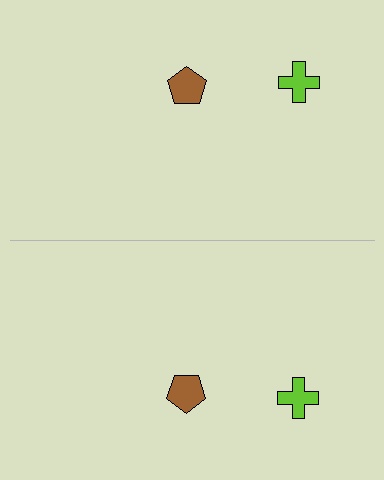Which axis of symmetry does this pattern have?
The pattern has a horizontal axis of symmetry running through the center of the image.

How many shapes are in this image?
There are 4 shapes in this image.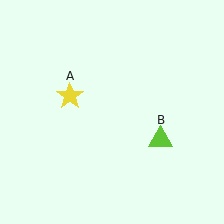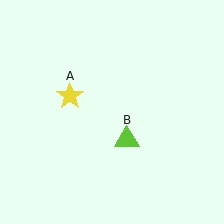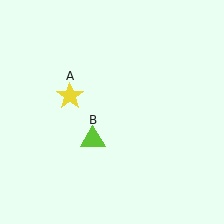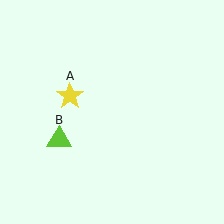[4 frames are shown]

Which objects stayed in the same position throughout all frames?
Yellow star (object A) remained stationary.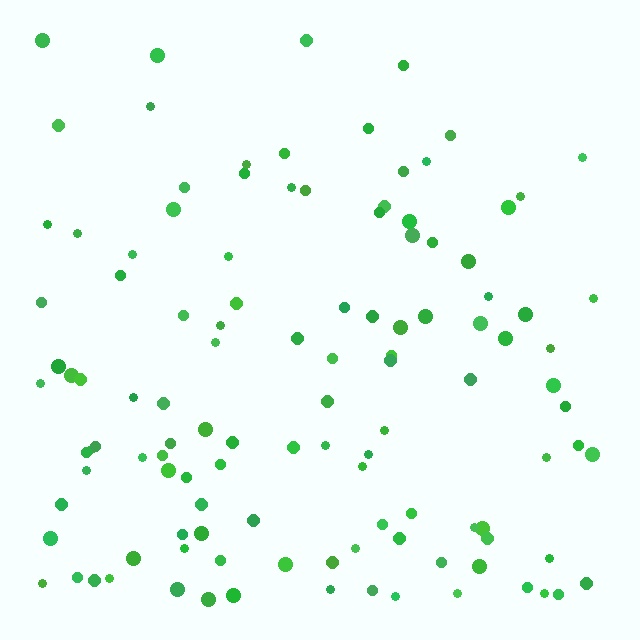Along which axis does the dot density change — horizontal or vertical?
Vertical.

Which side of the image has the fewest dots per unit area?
The top.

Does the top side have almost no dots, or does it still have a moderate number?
Still a moderate number, just noticeably fewer than the bottom.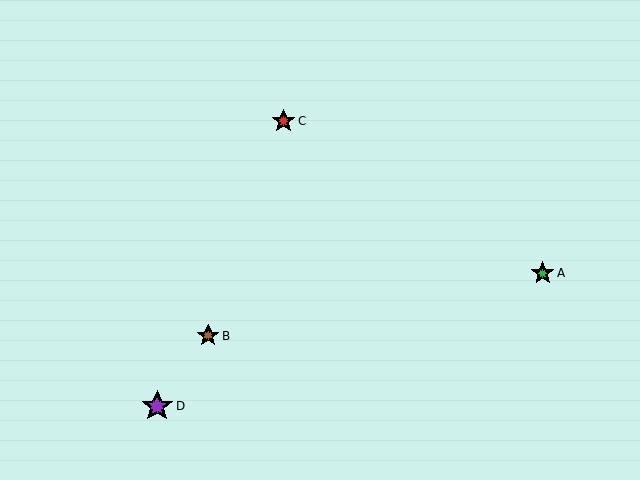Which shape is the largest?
The purple star (labeled D) is the largest.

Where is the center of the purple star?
The center of the purple star is at (157, 406).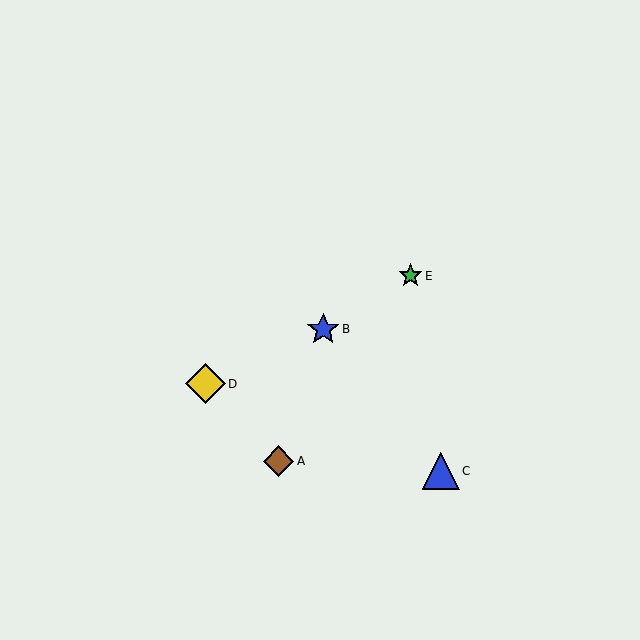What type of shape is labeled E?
Shape E is a green star.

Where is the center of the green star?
The center of the green star is at (411, 276).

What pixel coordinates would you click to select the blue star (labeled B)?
Click at (323, 329) to select the blue star B.